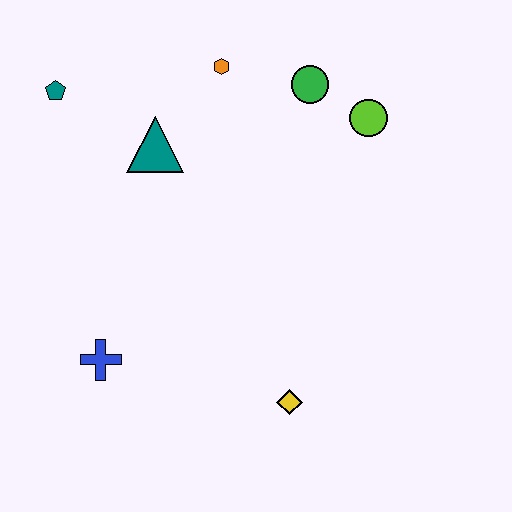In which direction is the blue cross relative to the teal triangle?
The blue cross is below the teal triangle.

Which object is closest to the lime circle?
The green circle is closest to the lime circle.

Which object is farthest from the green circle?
The blue cross is farthest from the green circle.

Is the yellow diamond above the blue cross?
No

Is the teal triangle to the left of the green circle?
Yes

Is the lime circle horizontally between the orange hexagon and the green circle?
No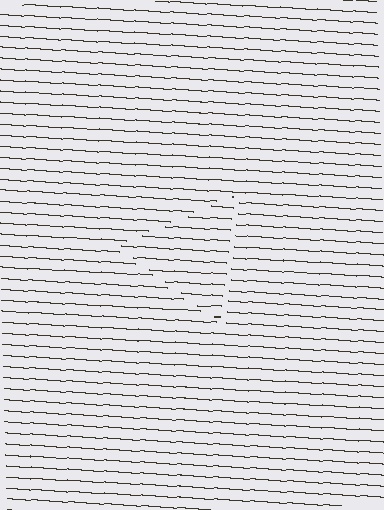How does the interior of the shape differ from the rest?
The interior of the shape contains the same grating, shifted by half a period — the contour is defined by the phase discontinuity where line-ends from the inner and outer gratings abut.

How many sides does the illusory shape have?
3 sides — the line-ends trace a triangle.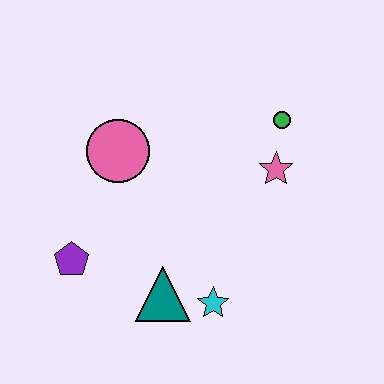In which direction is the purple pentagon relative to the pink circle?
The purple pentagon is below the pink circle.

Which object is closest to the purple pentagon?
The teal triangle is closest to the purple pentagon.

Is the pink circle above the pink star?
Yes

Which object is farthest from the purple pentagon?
The green circle is farthest from the purple pentagon.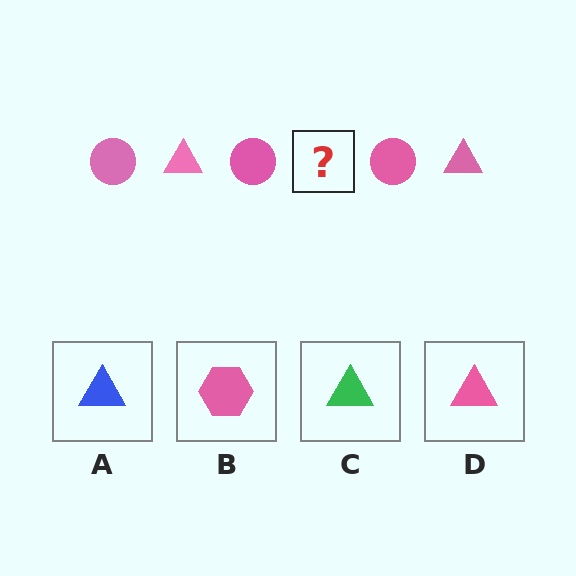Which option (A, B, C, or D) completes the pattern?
D.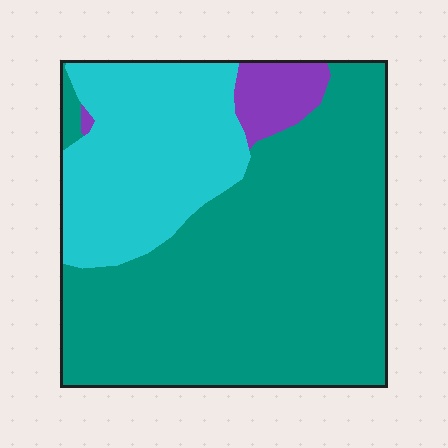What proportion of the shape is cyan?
Cyan takes up between a sixth and a third of the shape.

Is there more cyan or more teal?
Teal.